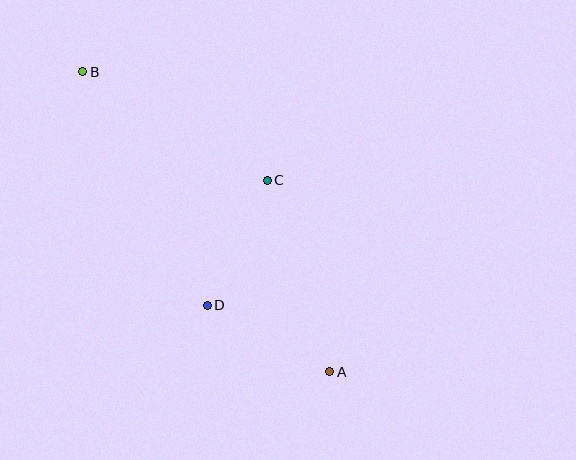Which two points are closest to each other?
Points C and D are closest to each other.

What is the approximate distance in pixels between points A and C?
The distance between A and C is approximately 201 pixels.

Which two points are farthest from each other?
Points A and B are farthest from each other.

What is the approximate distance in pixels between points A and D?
The distance between A and D is approximately 139 pixels.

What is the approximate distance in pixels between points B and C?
The distance between B and C is approximately 214 pixels.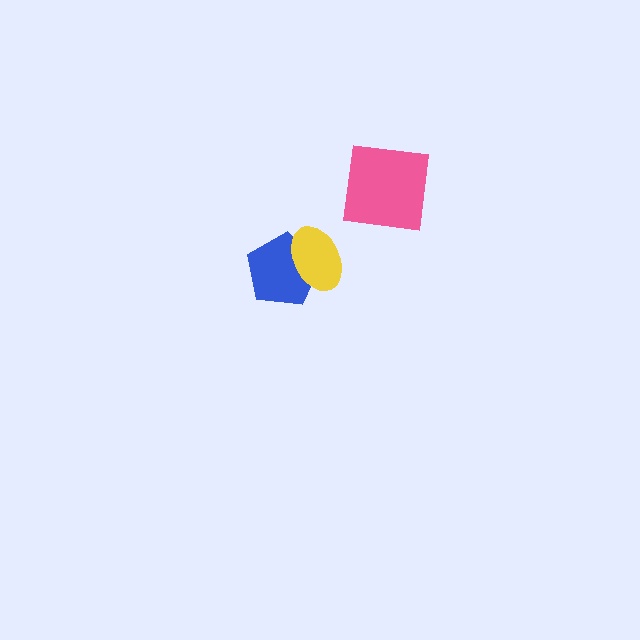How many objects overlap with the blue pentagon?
1 object overlaps with the blue pentagon.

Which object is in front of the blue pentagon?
The yellow ellipse is in front of the blue pentagon.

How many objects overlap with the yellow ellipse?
1 object overlaps with the yellow ellipse.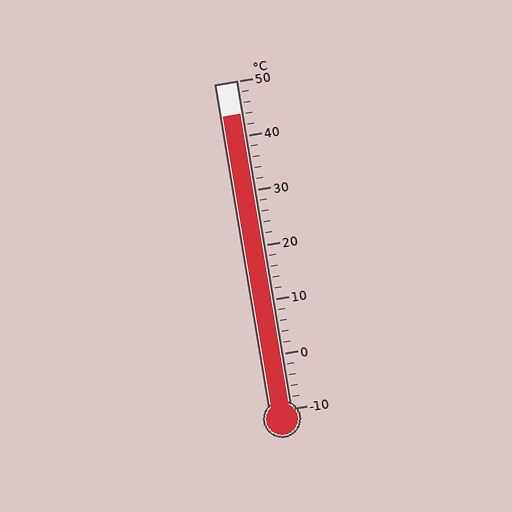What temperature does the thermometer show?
The thermometer shows approximately 44°C.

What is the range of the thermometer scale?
The thermometer scale ranges from -10°C to 50°C.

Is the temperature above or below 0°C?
The temperature is above 0°C.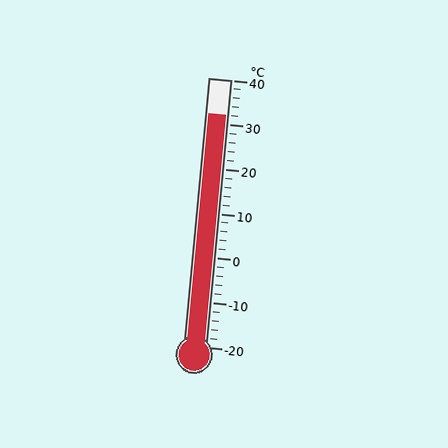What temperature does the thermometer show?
The thermometer shows approximately 32°C.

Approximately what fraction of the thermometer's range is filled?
The thermometer is filled to approximately 85% of its range.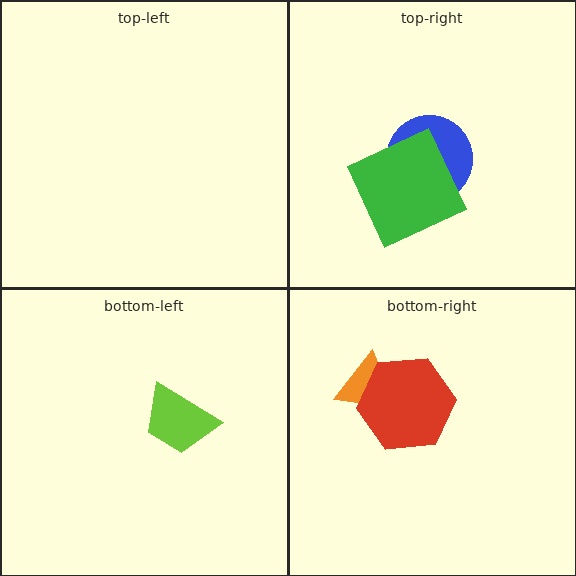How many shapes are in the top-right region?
2.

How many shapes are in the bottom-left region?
1.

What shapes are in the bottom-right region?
The orange triangle, the red hexagon.